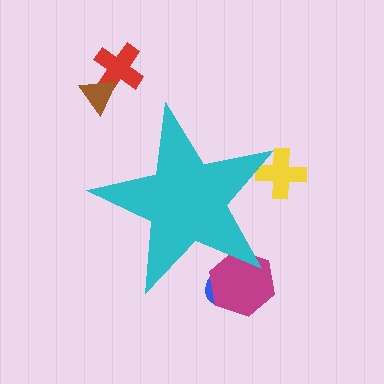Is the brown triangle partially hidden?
No, the brown triangle is fully visible.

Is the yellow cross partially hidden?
Yes, the yellow cross is partially hidden behind the cyan star.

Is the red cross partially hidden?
No, the red cross is fully visible.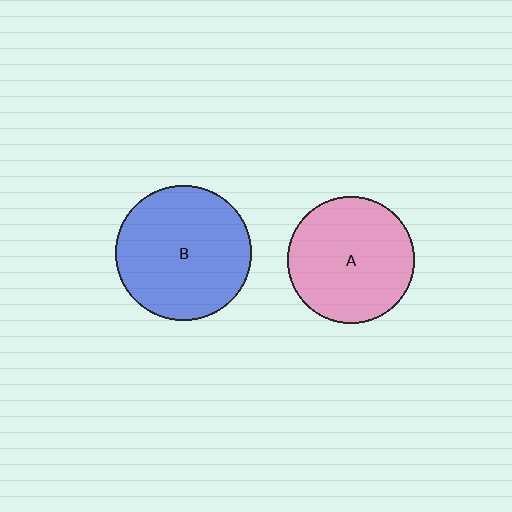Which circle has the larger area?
Circle B (blue).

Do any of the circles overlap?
No, none of the circles overlap.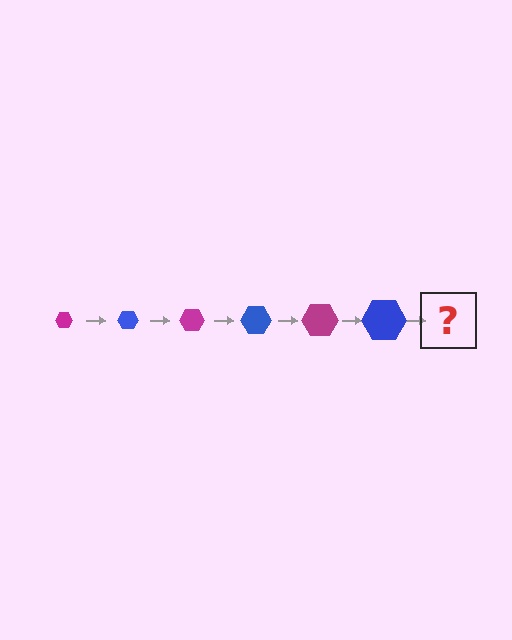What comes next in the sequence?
The next element should be a magenta hexagon, larger than the previous one.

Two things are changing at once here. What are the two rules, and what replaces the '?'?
The two rules are that the hexagon grows larger each step and the color cycles through magenta and blue. The '?' should be a magenta hexagon, larger than the previous one.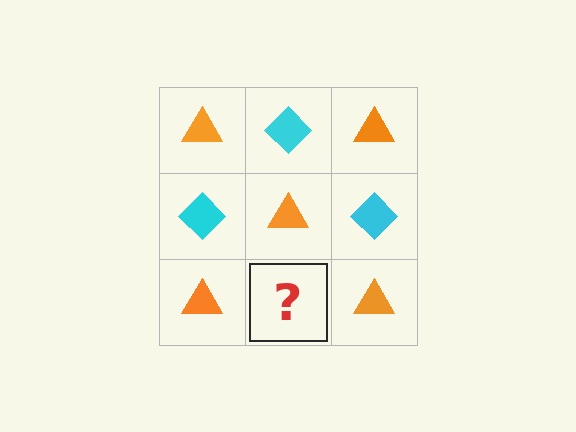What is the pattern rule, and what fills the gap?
The rule is that it alternates orange triangle and cyan diamond in a checkerboard pattern. The gap should be filled with a cyan diamond.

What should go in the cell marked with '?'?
The missing cell should contain a cyan diamond.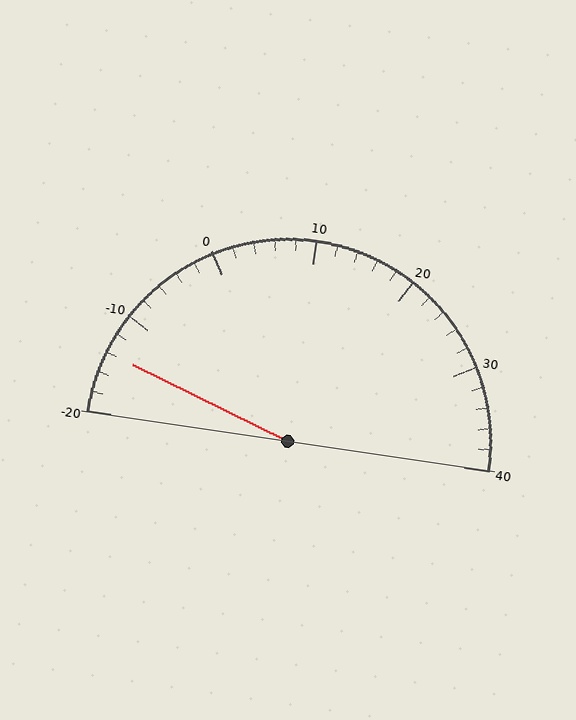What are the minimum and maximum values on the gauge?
The gauge ranges from -20 to 40.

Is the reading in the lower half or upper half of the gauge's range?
The reading is in the lower half of the range (-20 to 40).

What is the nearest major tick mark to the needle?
The nearest major tick mark is -10.